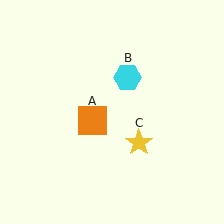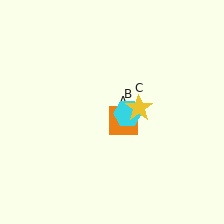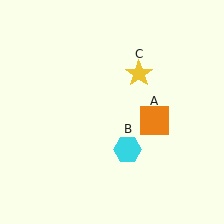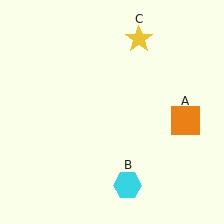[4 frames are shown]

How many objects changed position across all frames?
3 objects changed position: orange square (object A), cyan hexagon (object B), yellow star (object C).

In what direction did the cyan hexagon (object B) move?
The cyan hexagon (object B) moved down.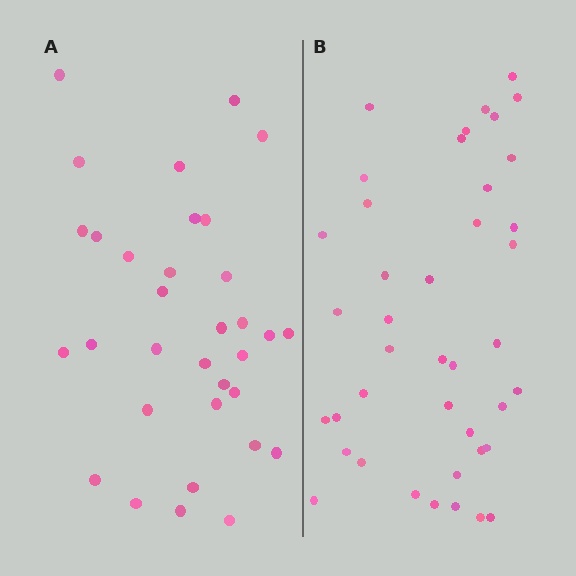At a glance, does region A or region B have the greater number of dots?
Region B (the right region) has more dots.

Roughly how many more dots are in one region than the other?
Region B has roughly 8 or so more dots than region A.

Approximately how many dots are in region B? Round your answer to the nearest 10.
About 40 dots. (The exact count is 41, which rounds to 40.)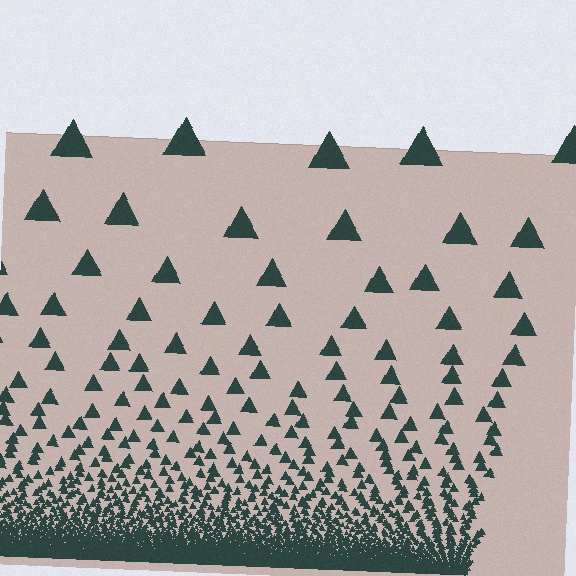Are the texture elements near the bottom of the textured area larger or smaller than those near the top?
Smaller. The gradient is inverted — elements near the bottom are smaller and denser.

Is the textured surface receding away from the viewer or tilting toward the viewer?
The surface appears to tilt toward the viewer. Texture elements get larger and sparser toward the top.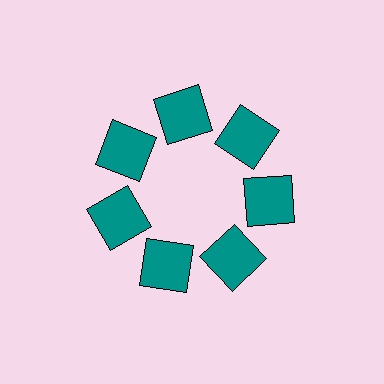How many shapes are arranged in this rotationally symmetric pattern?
There are 7 shapes, arranged in 7 groups of 1.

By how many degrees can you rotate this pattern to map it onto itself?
The pattern maps onto itself every 51 degrees of rotation.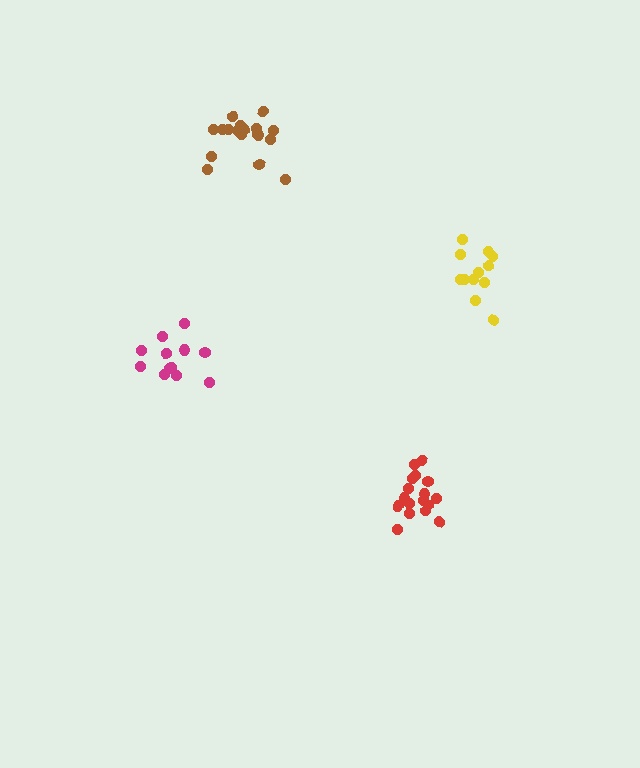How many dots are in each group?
Group 1: 12 dots, Group 2: 12 dots, Group 3: 18 dots, Group 4: 17 dots (59 total).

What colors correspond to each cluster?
The clusters are colored: magenta, yellow, brown, red.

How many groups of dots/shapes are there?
There are 4 groups.